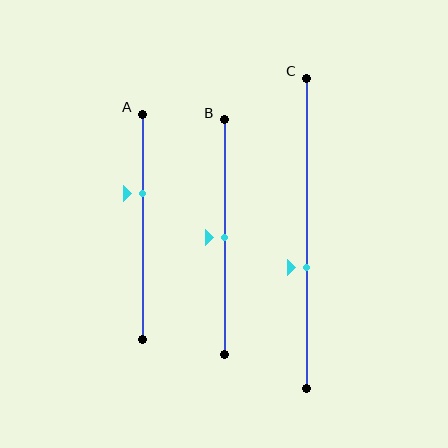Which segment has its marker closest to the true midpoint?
Segment B has its marker closest to the true midpoint.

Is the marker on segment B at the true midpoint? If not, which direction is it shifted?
Yes, the marker on segment B is at the true midpoint.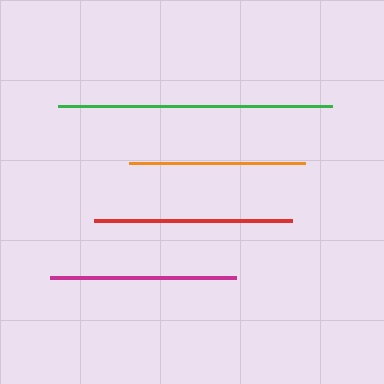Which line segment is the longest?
The green line is the longest at approximately 274 pixels.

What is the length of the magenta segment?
The magenta segment is approximately 186 pixels long.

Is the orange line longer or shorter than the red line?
The red line is longer than the orange line.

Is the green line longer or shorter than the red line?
The green line is longer than the red line.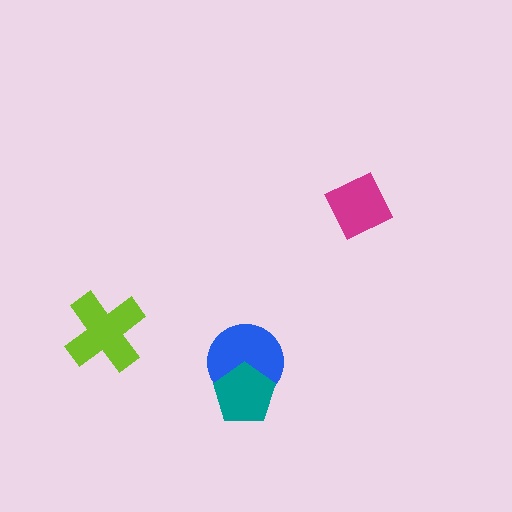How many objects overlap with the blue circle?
1 object overlaps with the blue circle.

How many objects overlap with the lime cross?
0 objects overlap with the lime cross.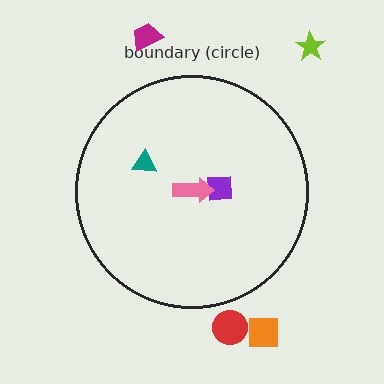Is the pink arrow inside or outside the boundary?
Inside.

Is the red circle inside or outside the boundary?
Outside.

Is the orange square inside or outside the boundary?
Outside.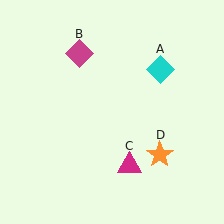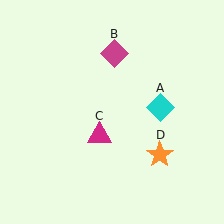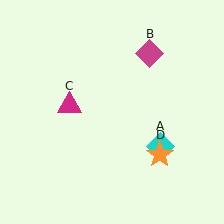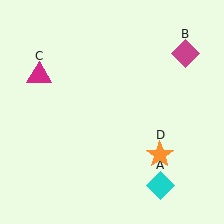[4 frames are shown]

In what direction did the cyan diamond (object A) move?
The cyan diamond (object A) moved down.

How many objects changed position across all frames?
3 objects changed position: cyan diamond (object A), magenta diamond (object B), magenta triangle (object C).